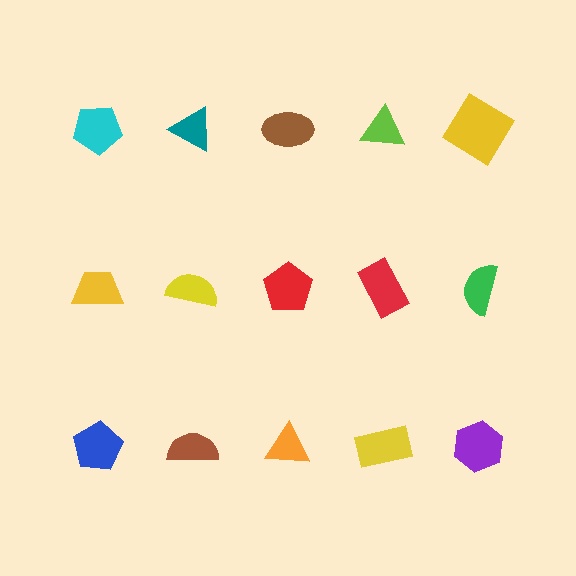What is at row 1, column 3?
A brown ellipse.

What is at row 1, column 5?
A yellow diamond.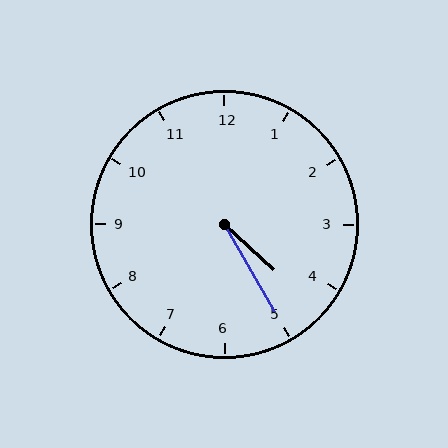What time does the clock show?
4:25.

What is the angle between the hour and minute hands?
Approximately 18 degrees.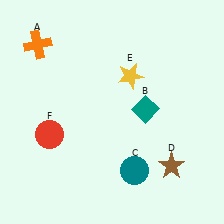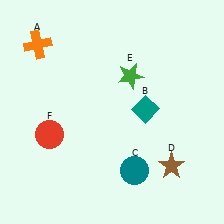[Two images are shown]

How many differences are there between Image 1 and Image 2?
There is 1 difference between the two images.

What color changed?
The star (E) changed from yellow in Image 1 to green in Image 2.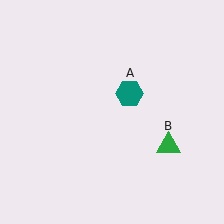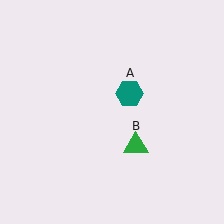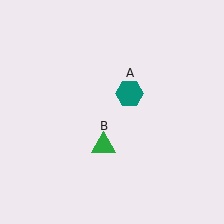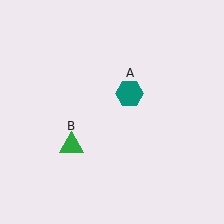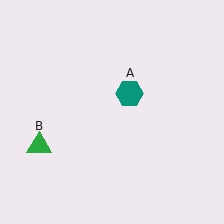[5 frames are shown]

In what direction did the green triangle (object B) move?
The green triangle (object B) moved left.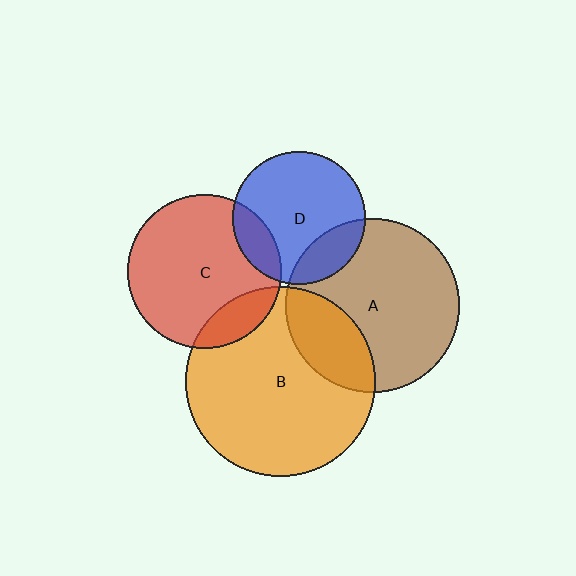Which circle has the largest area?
Circle B (orange).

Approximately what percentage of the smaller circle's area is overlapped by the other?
Approximately 20%.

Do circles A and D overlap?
Yes.